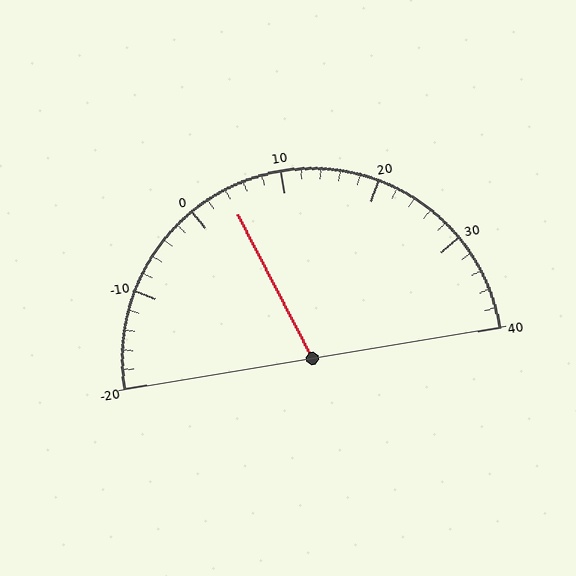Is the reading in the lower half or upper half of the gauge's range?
The reading is in the lower half of the range (-20 to 40).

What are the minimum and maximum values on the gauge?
The gauge ranges from -20 to 40.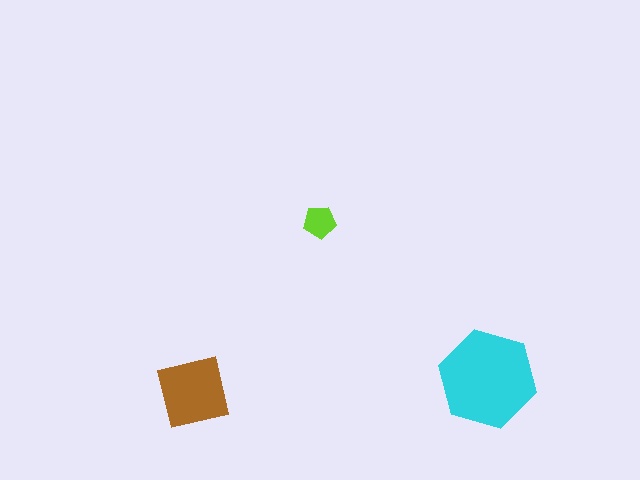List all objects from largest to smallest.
The cyan hexagon, the brown square, the lime pentagon.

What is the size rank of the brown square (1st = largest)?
2nd.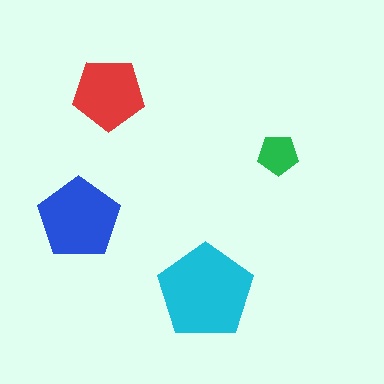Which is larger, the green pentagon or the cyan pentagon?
The cyan one.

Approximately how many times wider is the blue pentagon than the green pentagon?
About 2 times wider.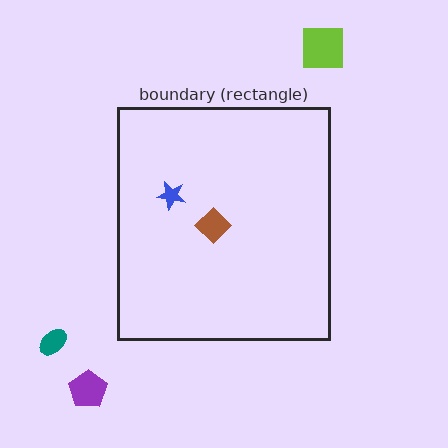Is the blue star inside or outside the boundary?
Inside.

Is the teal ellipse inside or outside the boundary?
Outside.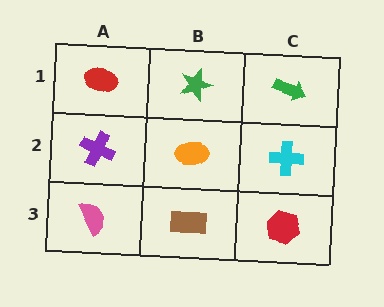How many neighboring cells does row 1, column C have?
2.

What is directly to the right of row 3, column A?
A brown rectangle.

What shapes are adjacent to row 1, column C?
A cyan cross (row 2, column C), a green star (row 1, column B).